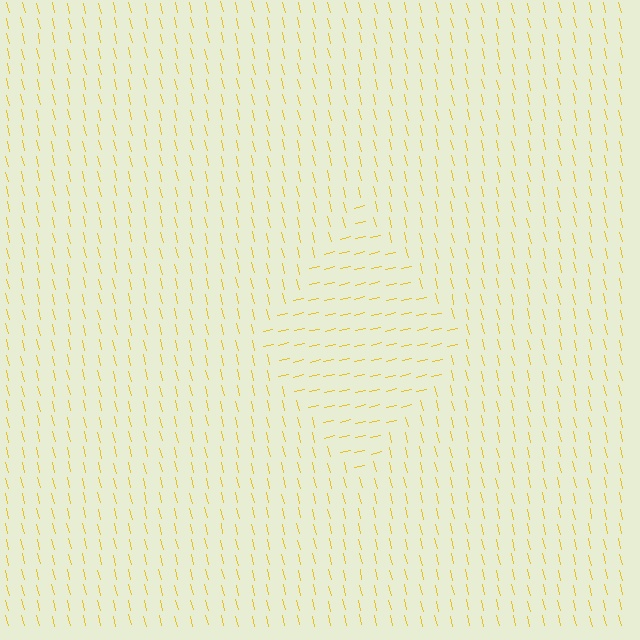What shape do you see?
I see a diamond.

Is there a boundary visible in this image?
Yes, there is a texture boundary formed by a change in line orientation.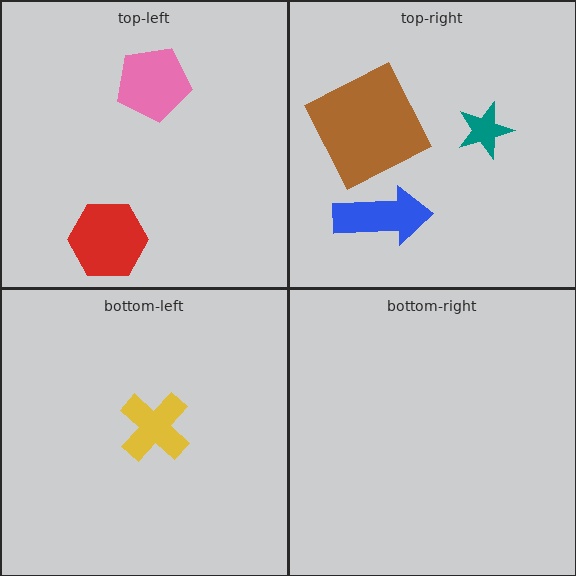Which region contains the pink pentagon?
The top-left region.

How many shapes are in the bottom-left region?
1.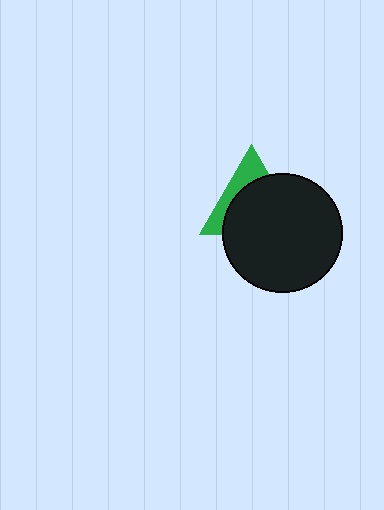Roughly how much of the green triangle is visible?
A small part of it is visible (roughly 33%).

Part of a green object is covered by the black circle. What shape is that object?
It is a triangle.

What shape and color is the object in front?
The object in front is a black circle.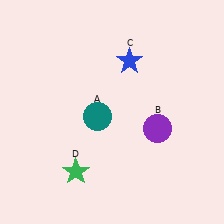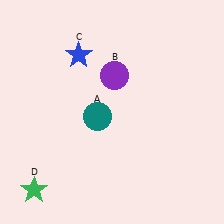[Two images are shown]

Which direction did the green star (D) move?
The green star (D) moved left.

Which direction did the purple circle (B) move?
The purple circle (B) moved up.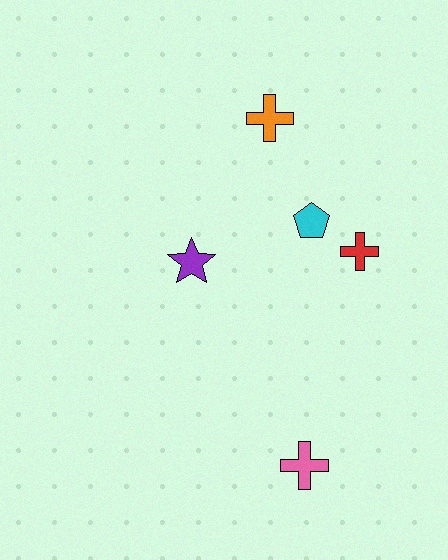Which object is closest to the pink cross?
The red cross is closest to the pink cross.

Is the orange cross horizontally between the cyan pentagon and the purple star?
Yes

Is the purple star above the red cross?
No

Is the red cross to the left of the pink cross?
No